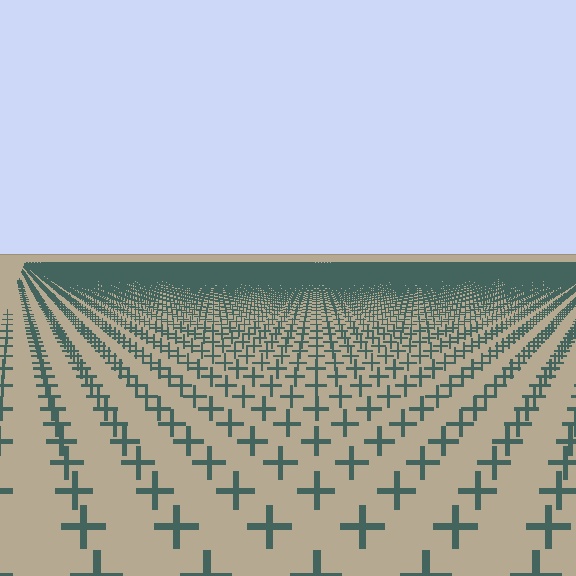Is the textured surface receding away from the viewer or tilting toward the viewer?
The surface is receding away from the viewer. Texture elements get smaller and denser toward the top.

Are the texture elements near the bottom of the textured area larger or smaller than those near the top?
Larger. Near the bottom, elements are closer to the viewer and appear at a bigger on-screen size.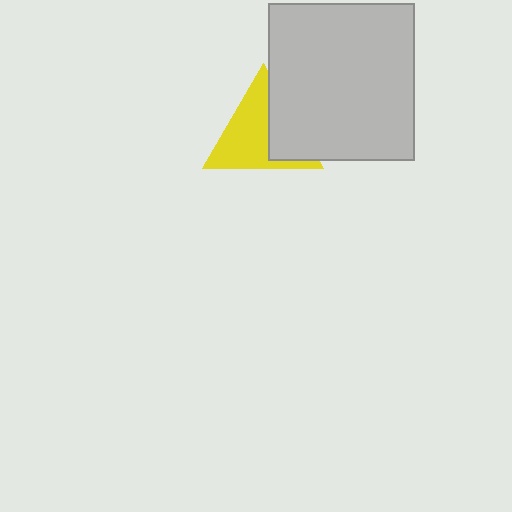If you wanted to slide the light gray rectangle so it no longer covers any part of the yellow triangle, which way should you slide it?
Slide it right — that is the most direct way to separate the two shapes.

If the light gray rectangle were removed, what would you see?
You would see the complete yellow triangle.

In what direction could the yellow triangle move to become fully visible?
The yellow triangle could move left. That would shift it out from behind the light gray rectangle entirely.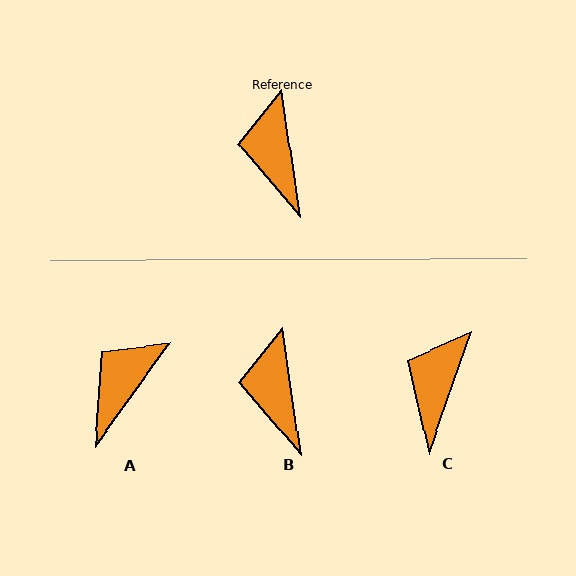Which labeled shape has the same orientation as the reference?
B.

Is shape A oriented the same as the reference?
No, it is off by about 45 degrees.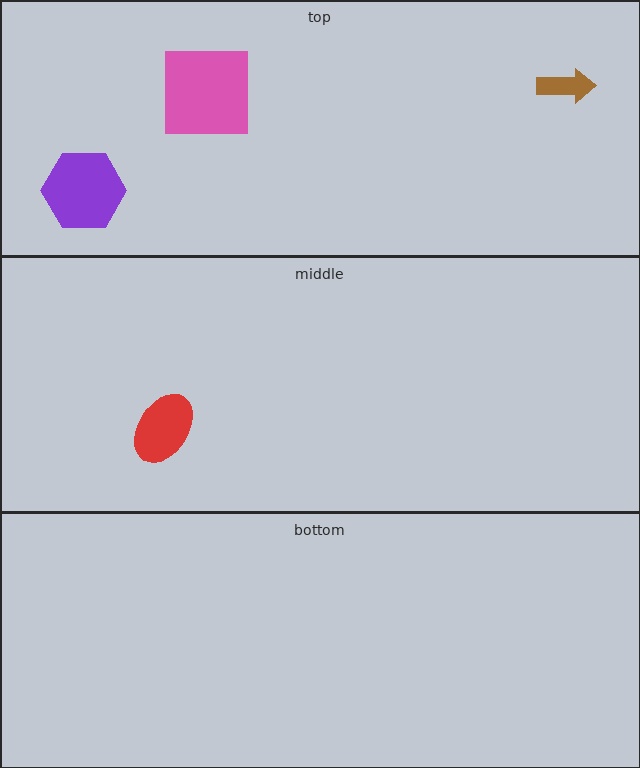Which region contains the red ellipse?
The middle region.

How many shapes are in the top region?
3.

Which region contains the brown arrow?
The top region.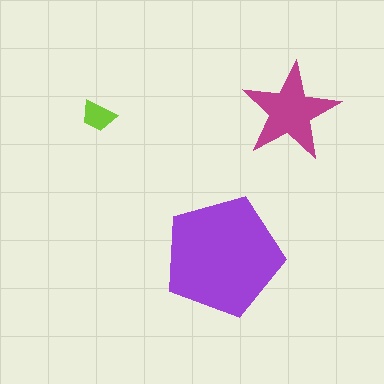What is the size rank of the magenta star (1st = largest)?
2nd.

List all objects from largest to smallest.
The purple pentagon, the magenta star, the lime trapezoid.